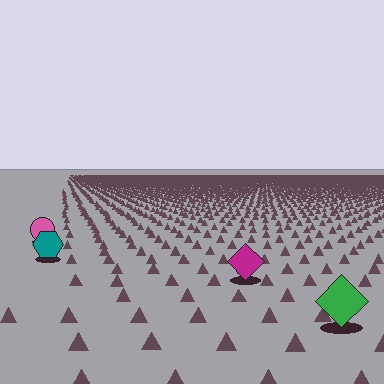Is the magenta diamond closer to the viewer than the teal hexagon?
Yes. The magenta diamond is closer — you can tell from the texture gradient: the ground texture is coarser near it.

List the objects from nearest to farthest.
From nearest to farthest: the green diamond, the magenta diamond, the teal hexagon, the pink circle.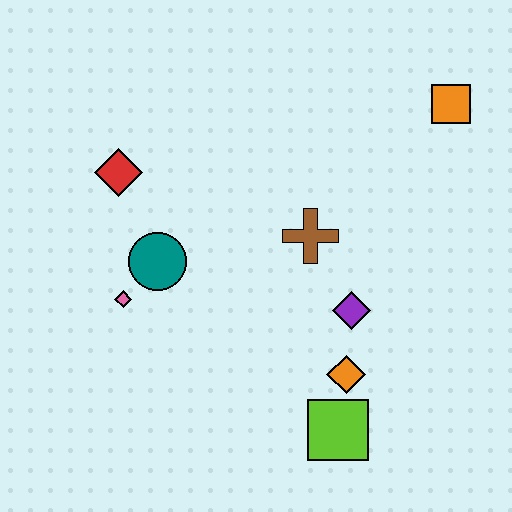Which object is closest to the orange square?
The brown cross is closest to the orange square.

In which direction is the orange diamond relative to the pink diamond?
The orange diamond is to the right of the pink diamond.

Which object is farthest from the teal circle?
The orange square is farthest from the teal circle.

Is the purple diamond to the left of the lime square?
No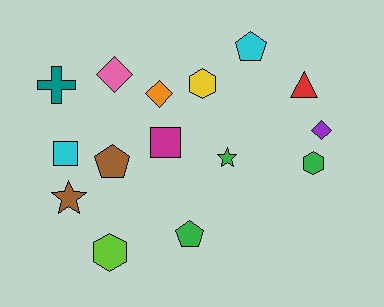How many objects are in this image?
There are 15 objects.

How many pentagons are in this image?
There are 3 pentagons.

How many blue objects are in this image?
There are no blue objects.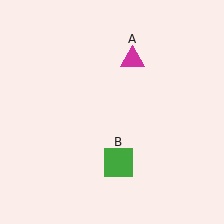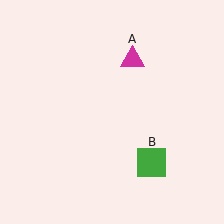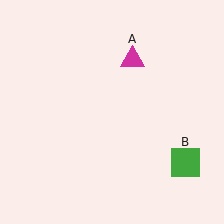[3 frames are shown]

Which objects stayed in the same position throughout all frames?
Magenta triangle (object A) remained stationary.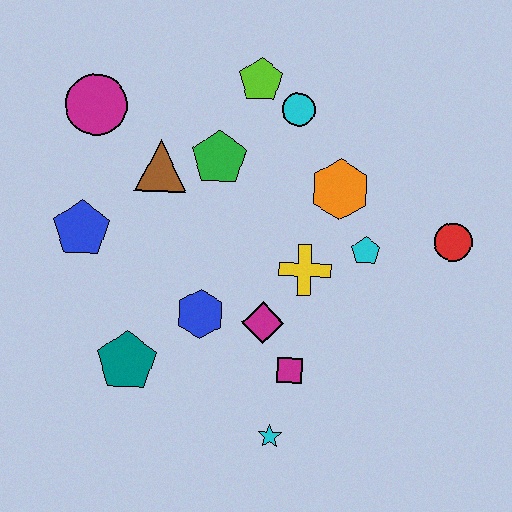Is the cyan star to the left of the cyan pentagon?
Yes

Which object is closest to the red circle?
The cyan pentagon is closest to the red circle.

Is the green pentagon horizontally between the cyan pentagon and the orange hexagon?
No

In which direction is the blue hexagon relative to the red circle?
The blue hexagon is to the left of the red circle.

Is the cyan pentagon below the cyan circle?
Yes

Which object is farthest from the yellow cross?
The magenta circle is farthest from the yellow cross.